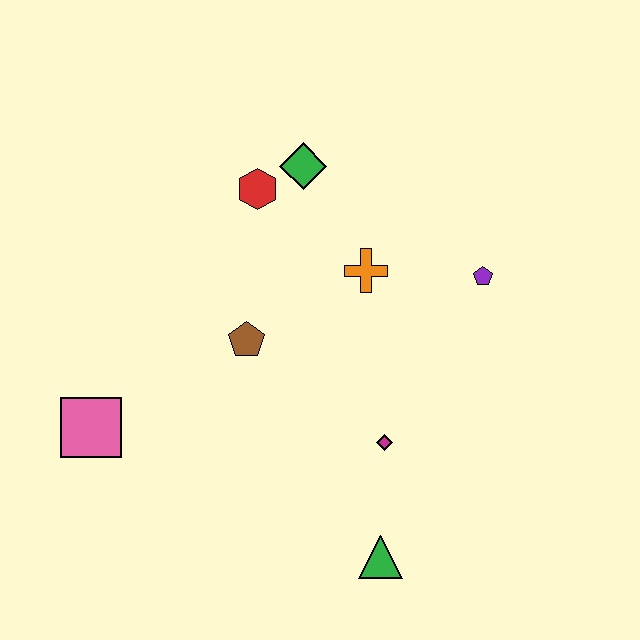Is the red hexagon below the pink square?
No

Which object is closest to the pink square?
The brown pentagon is closest to the pink square.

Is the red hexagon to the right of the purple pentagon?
No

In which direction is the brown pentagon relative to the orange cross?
The brown pentagon is to the left of the orange cross.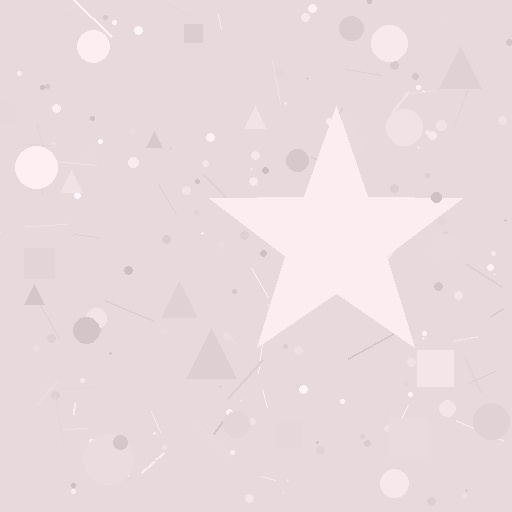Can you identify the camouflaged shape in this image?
The camouflaged shape is a star.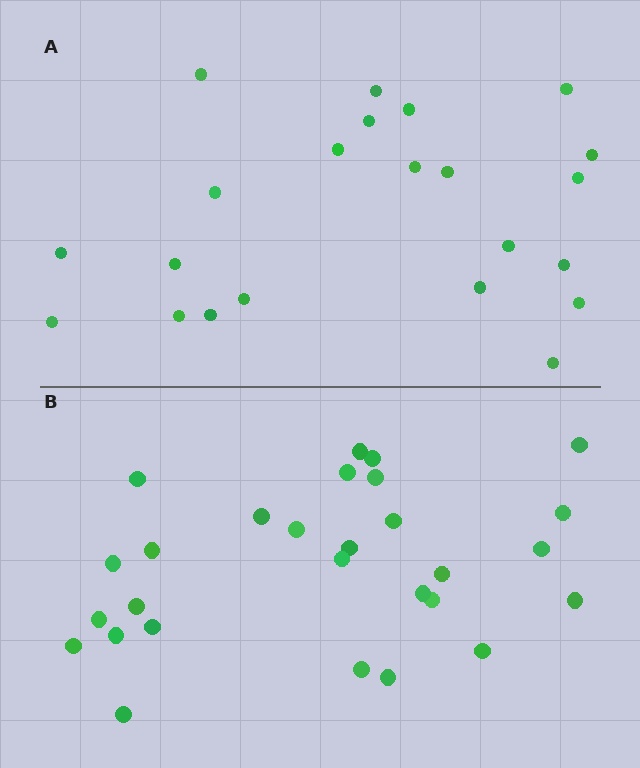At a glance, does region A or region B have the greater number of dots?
Region B (the bottom region) has more dots.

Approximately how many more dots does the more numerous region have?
Region B has about 6 more dots than region A.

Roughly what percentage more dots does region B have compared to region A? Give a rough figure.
About 25% more.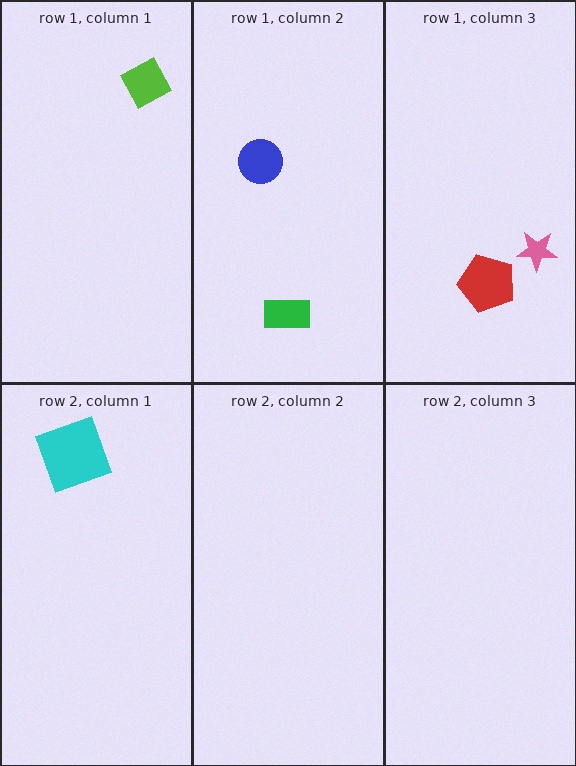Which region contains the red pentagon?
The row 1, column 3 region.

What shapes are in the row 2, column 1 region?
The cyan square.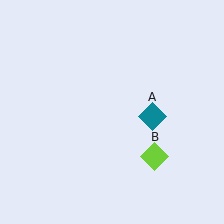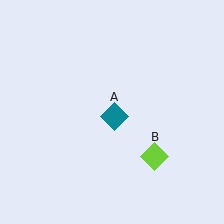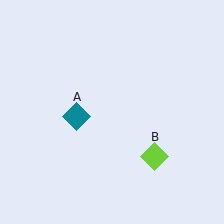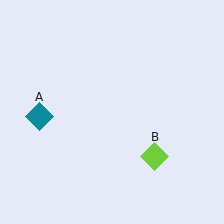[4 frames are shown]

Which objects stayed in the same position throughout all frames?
Lime diamond (object B) remained stationary.